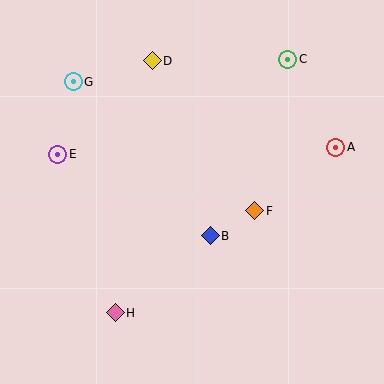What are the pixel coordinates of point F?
Point F is at (255, 211).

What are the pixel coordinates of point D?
Point D is at (152, 61).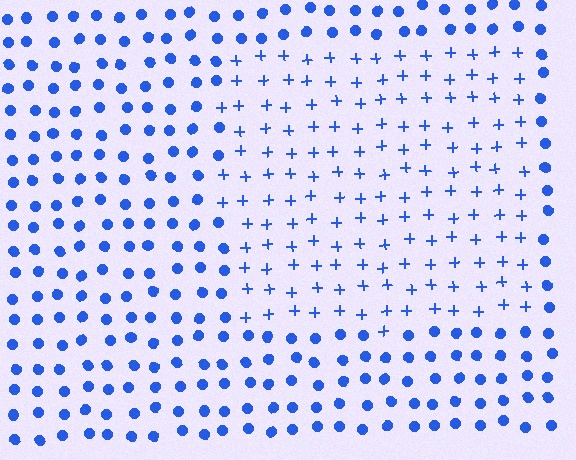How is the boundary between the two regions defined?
The boundary is defined by a change in element shape: plus signs inside vs. circles outside. All elements share the same color and spacing.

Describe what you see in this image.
The image is filled with small blue elements arranged in a uniform grid. A rectangle-shaped region contains plus signs, while the surrounding area contains circles. The boundary is defined purely by the change in element shape.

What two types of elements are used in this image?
The image uses plus signs inside the rectangle region and circles outside it.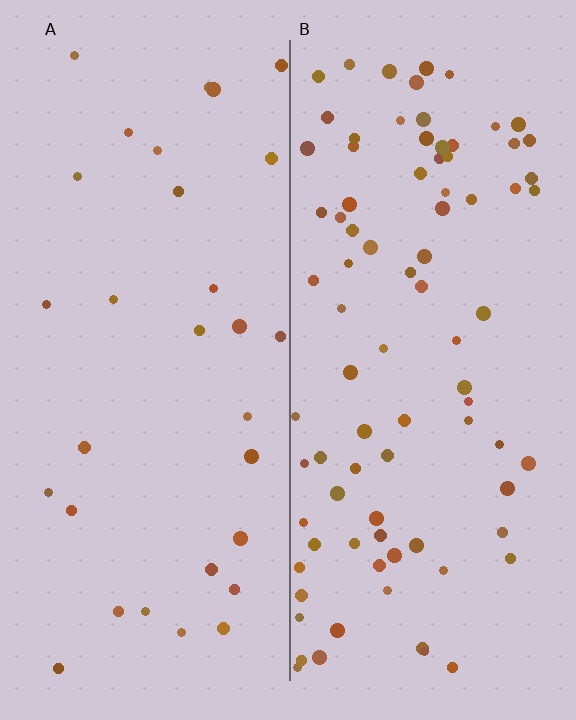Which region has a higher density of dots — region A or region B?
B (the right).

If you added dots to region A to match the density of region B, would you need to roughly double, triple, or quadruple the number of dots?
Approximately triple.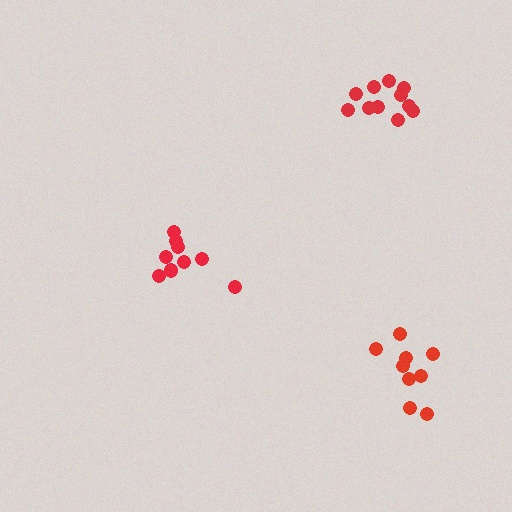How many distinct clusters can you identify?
There are 3 distinct clusters.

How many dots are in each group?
Group 1: 10 dots, Group 2: 9 dots, Group 3: 11 dots (30 total).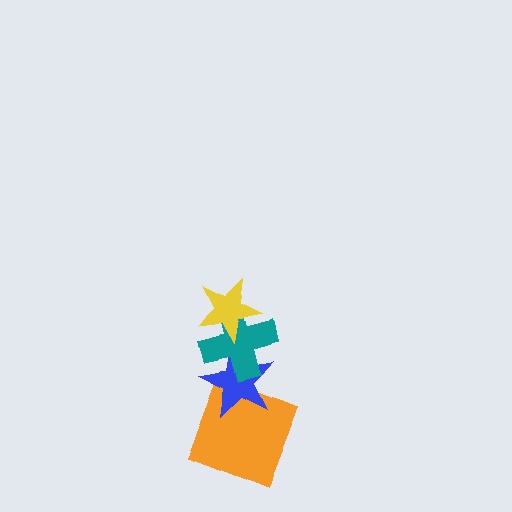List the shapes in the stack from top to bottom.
From top to bottom: the yellow star, the teal cross, the blue star, the orange square.